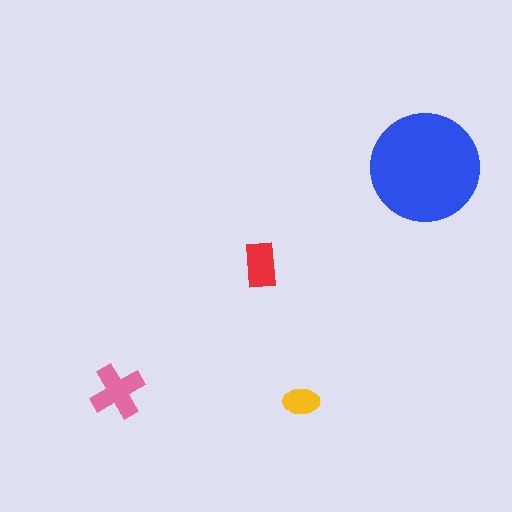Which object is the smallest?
The yellow ellipse.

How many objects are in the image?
There are 4 objects in the image.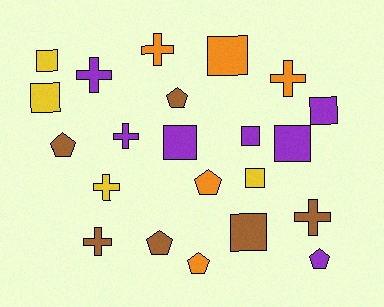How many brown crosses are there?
There are 2 brown crosses.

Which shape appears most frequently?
Square, with 9 objects.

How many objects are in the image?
There are 22 objects.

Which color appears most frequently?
Purple, with 7 objects.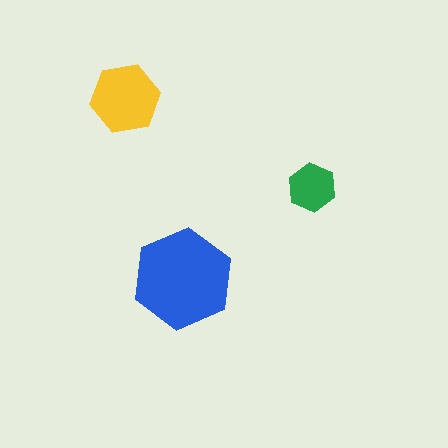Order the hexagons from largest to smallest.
the blue one, the yellow one, the green one.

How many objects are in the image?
There are 3 objects in the image.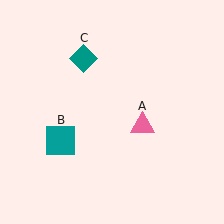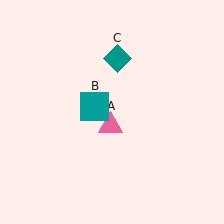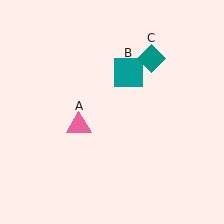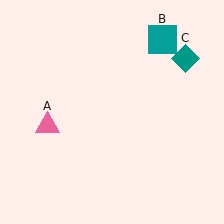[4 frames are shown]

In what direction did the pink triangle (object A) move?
The pink triangle (object A) moved left.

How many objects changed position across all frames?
3 objects changed position: pink triangle (object A), teal square (object B), teal diamond (object C).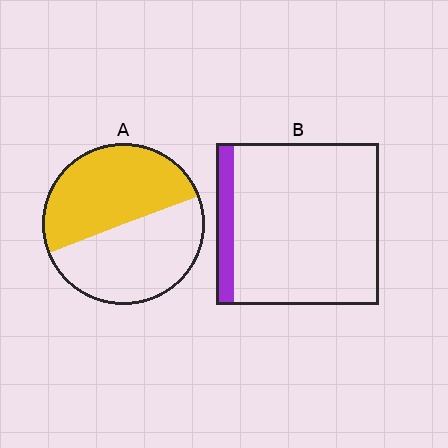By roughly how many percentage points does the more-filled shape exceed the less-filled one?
By roughly 40 percentage points (A over B).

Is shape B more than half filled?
No.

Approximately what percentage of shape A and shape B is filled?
A is approximately 50% and B is approximately 10%.